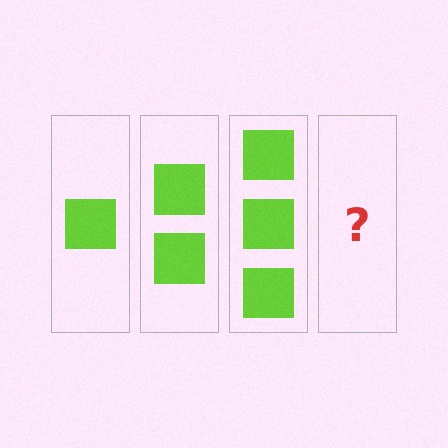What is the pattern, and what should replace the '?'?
The pattern is that each step adds one more square. The '?' should be 4 squares.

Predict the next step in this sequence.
The next step is 4 squares.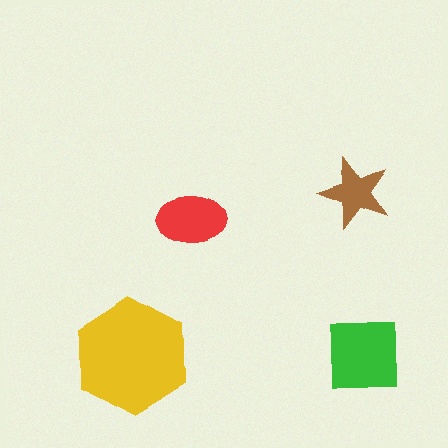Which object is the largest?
The yellow hexagon.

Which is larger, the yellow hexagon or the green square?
The yellow hexagon.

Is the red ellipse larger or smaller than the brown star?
Larger.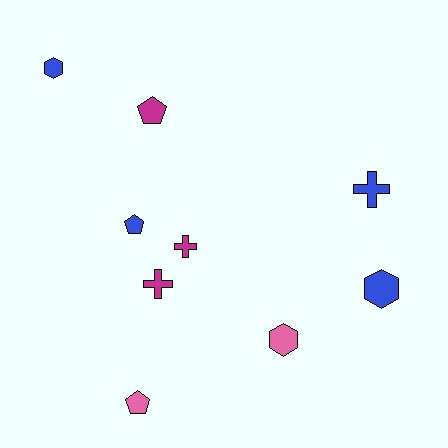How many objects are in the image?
There are 9 objects.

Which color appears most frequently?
Blue, with 4 objects.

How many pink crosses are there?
There are no pink crosses.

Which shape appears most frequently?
Hexagon, with 3 objects.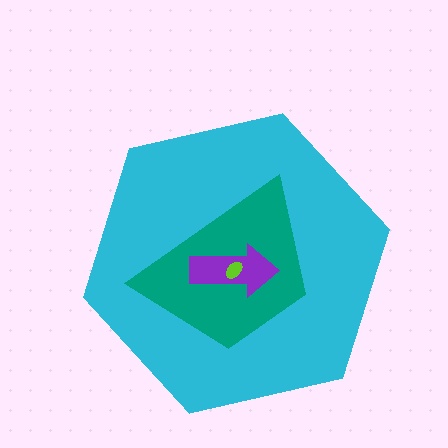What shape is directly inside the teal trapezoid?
The purple arrow.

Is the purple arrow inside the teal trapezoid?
Yes.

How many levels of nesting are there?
4.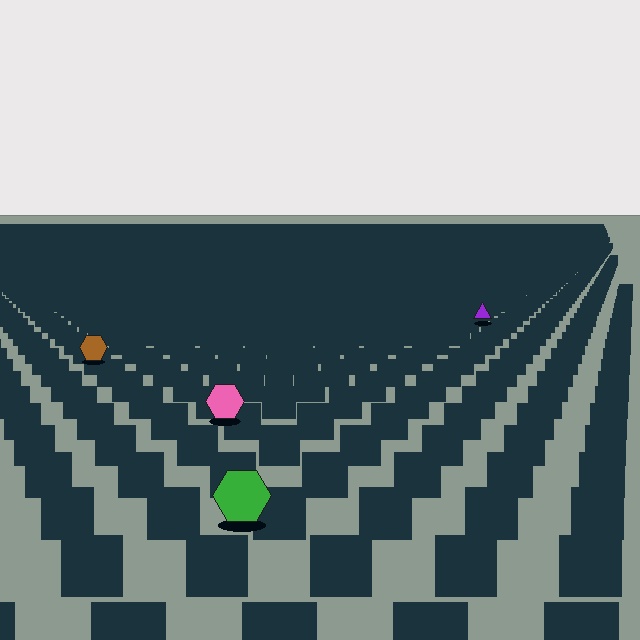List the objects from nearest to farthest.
From nearest to farthest: the green hexagon, the pink hexagon, the brown hexagon, the purple triangle.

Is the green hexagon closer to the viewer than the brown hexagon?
Yes. The green hexagon is closer — you can tell from the texture gradient: the ground texture is coarser near it.